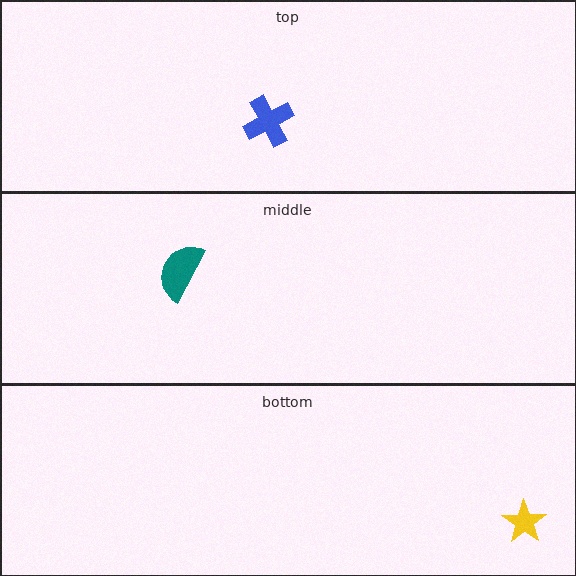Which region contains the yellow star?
The bottom region.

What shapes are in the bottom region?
The yellow star.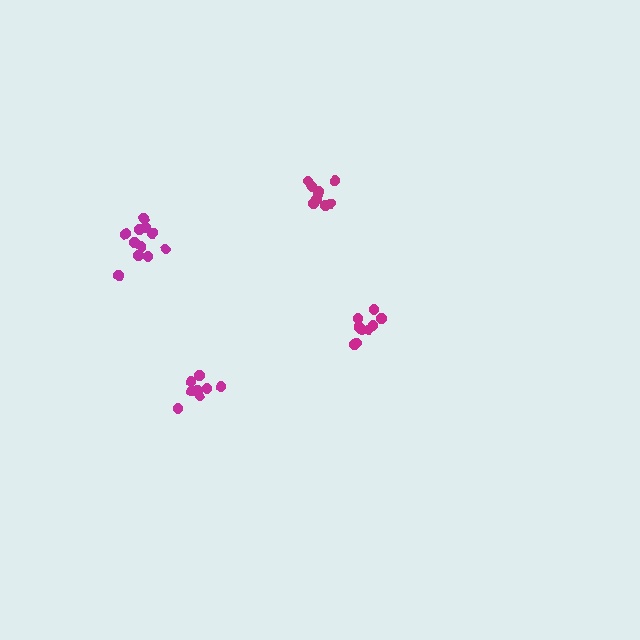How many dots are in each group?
Group 1: 9 dots, Group 2: 10 dots, Group 3: 9 dots, Group 4: 11 dots (39 total).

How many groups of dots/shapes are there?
There are 4 groups.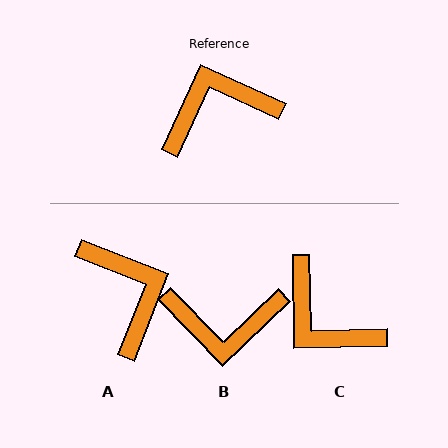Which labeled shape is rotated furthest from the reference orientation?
B, about 159 degrees away.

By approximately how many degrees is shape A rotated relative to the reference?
Approximately 87 degrees clockwise.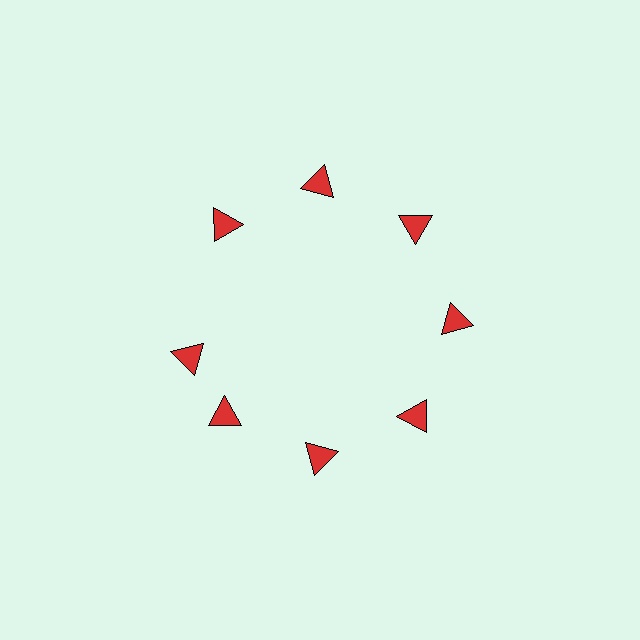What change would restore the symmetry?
The symmetry would be restored by rotating it back into even spacing with its neighbors so that all 8 triangles sit at equal angles and equal distance from the center.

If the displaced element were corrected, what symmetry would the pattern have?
It would have 8-fold rotational symmetry — the pattern would map onto itself every 45 degrees.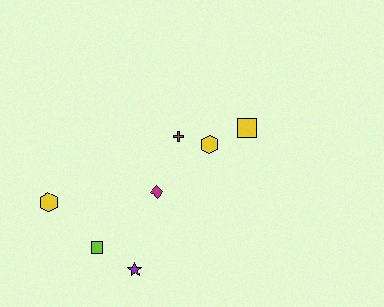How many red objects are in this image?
There are no red objects.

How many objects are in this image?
There are 7 objects.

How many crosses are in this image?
There is 1 cross.